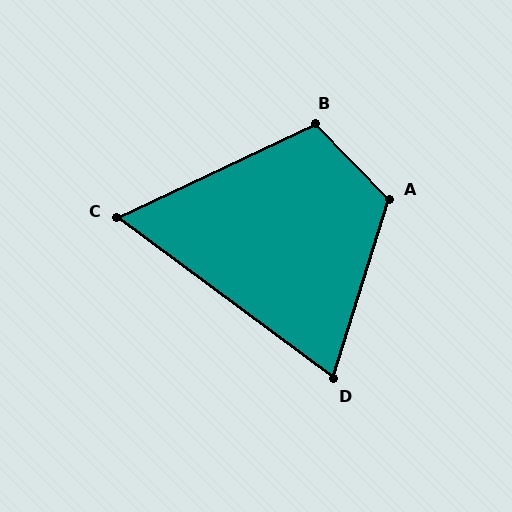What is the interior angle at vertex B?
Approximately 109 degrees (obtuse).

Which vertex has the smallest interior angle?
C, at approximately 62 degrees.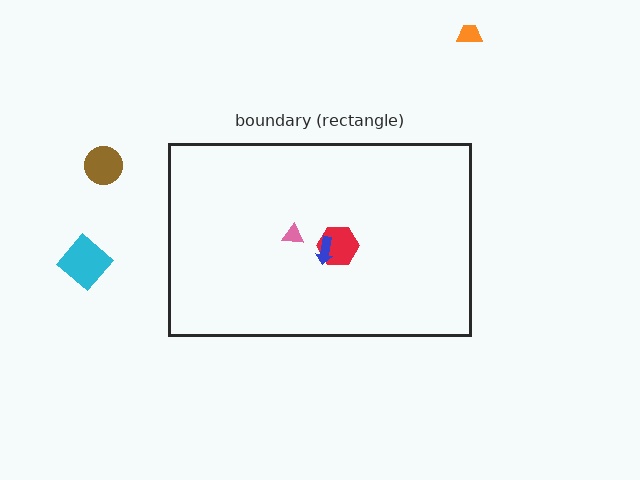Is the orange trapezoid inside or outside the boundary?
Outside.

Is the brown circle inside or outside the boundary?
Outside.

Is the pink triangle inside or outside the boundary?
Inside.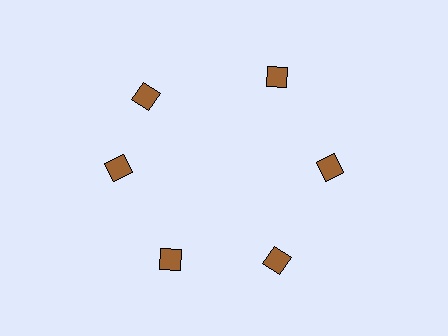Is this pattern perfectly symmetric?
No. The 6 brown diamonds are arranged in a ring, but one element near the 11 o'clock position is rotated out of alignment along the ring, breaking the 6-fold rotational symmetry.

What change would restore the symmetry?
The symmetry would be restored by rotating it back into even spacing with its neighbors so that all 6 diamonds sit at equal angles and equal distance from the center.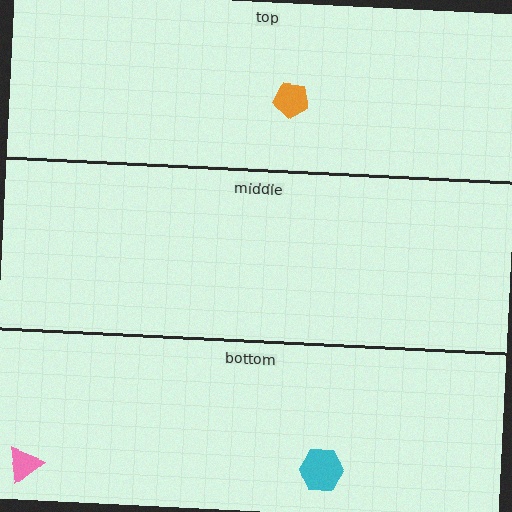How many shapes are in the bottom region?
2.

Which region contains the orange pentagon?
The top region.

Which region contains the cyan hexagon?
The bottom region.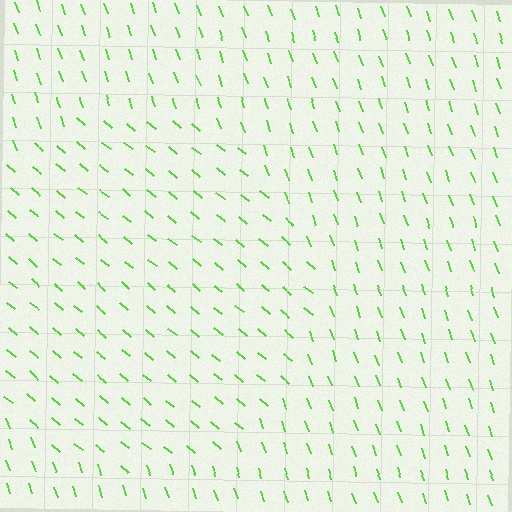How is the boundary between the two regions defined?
The boundary is defined purely by a change in line orientation (approximately 31 degrees difference). All lines are the same color and thickness.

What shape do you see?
I see a circle.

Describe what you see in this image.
The image is filled with small lime line segments. A circle region in the image has lines oriented differently from the surrounding lines, creating a visible texture boundary.